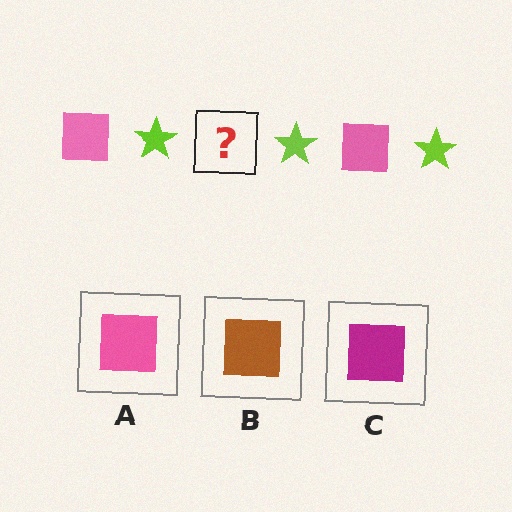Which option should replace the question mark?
Option A.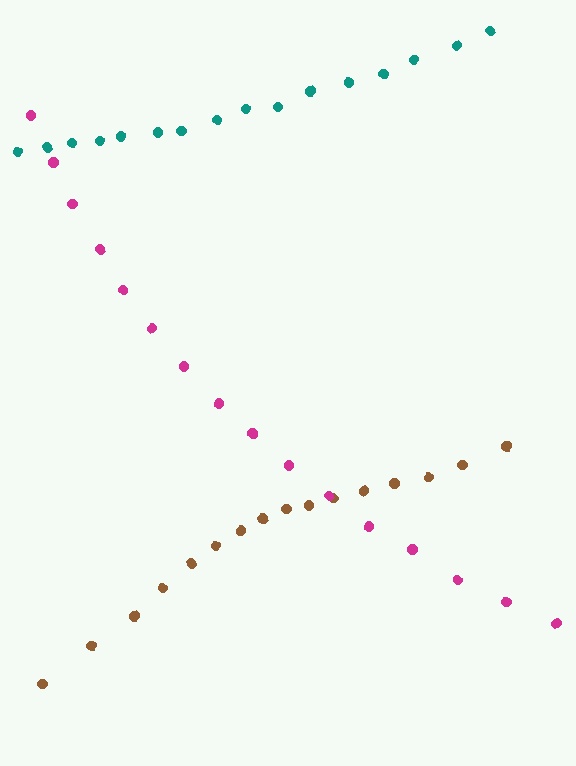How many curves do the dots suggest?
There are 3 distinct paths.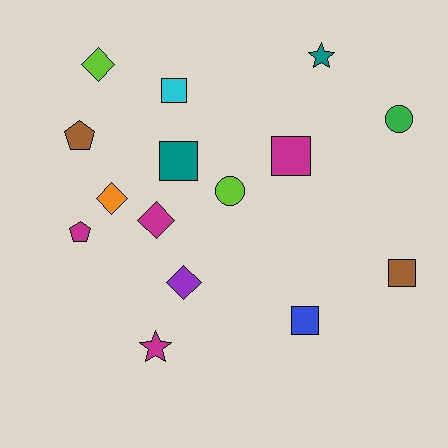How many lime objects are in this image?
There are 2 lime objects.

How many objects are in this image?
There are 15 objects.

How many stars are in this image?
There are 2 stars.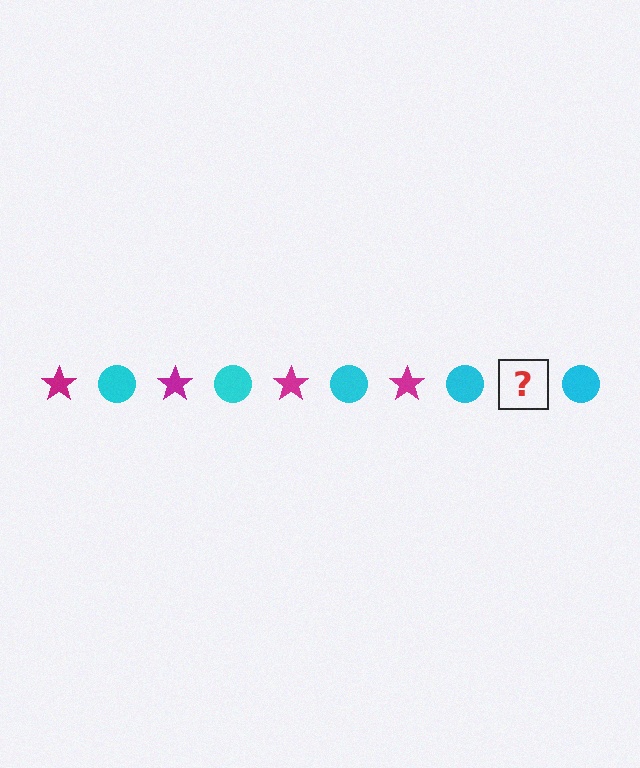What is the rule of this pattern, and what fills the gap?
The rule is that the pattern alternates between magenta star and cyan circle. The gap should be filled with a magenta star.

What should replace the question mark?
The question mark should be replaced with a magenta star.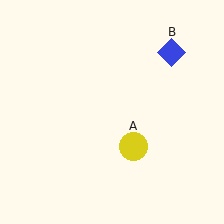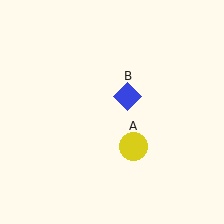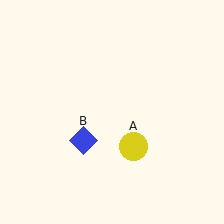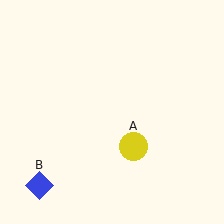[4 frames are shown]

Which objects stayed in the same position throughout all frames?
Yellow circle (object A) remained stationary.